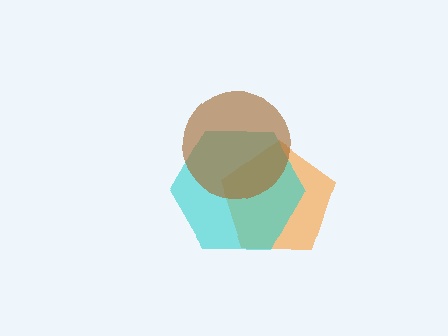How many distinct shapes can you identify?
There are 3 distinct shapes: an orange pentagon, a cyan hexagon, a brown circle.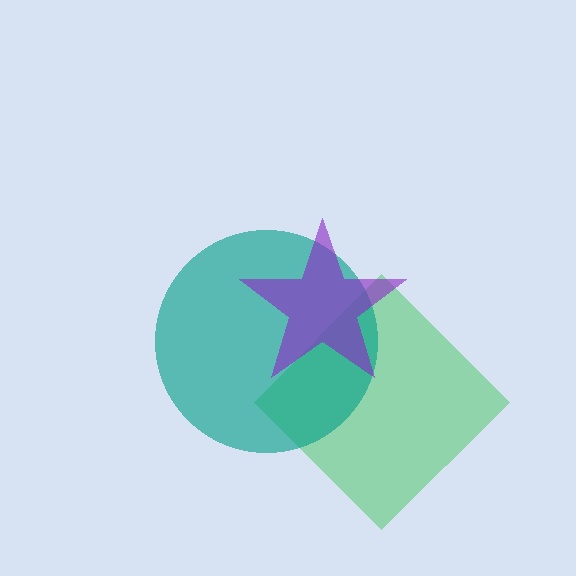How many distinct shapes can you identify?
There are 3 distinct shapes: a green diamond, a teal circle, a purple star.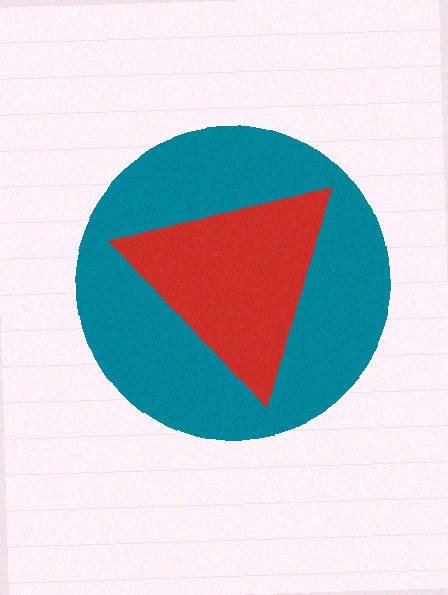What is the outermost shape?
The teal circle.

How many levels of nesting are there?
2.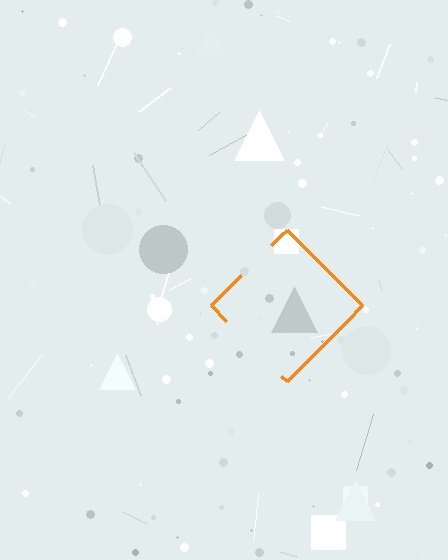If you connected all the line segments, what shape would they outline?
They would outline a diamond.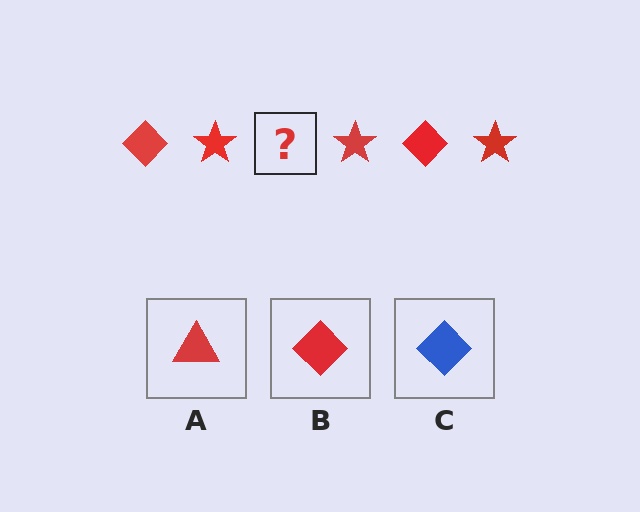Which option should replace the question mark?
Option B.